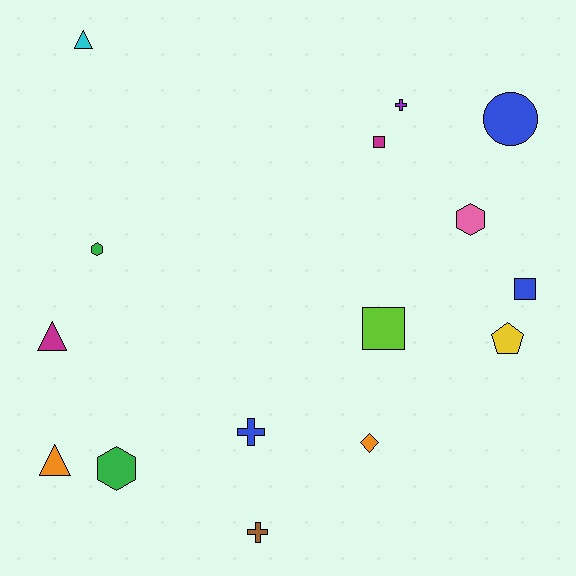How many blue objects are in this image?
There are 3 blue objects.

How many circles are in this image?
There is 1 circle.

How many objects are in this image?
There are 15 objects.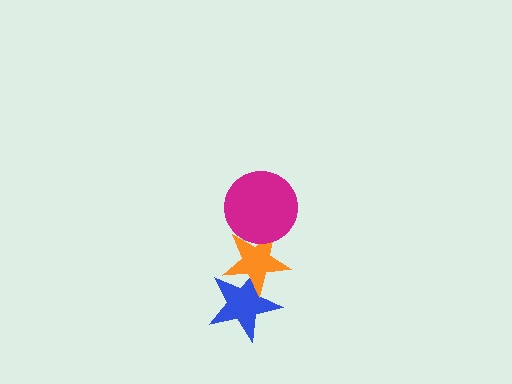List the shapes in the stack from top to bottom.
From top to bottom: the magenta circle, the orange star, the blue star.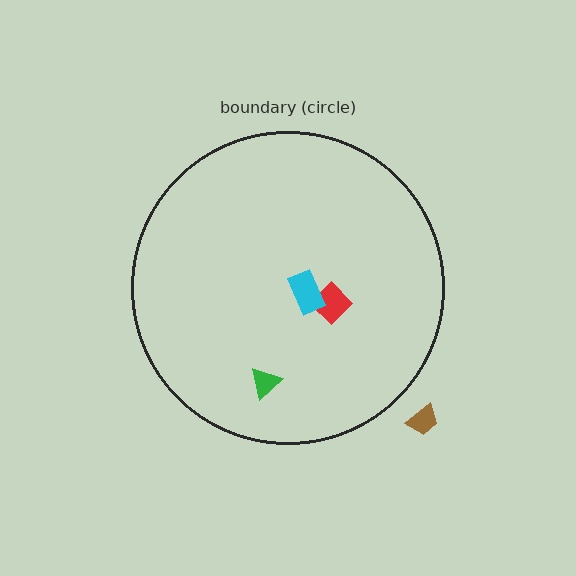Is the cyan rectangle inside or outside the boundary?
Inside.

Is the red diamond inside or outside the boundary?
Inside.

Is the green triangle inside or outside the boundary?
Inside.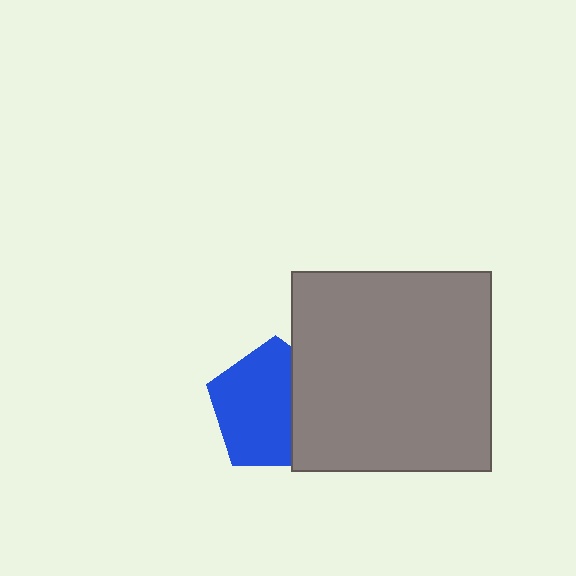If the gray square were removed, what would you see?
You would see the complete blue pentagon.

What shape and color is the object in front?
The object in front is a gray square.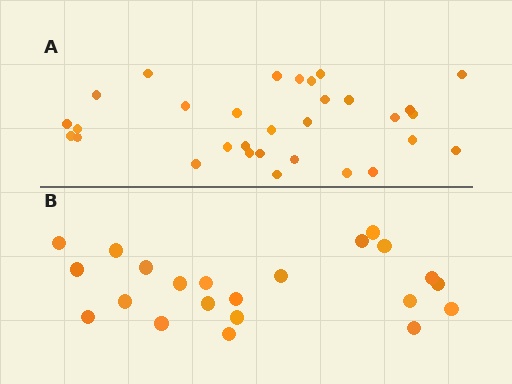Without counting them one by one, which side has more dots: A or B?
Region A (the top region) has more dots.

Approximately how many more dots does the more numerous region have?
Region A has roughly 8 or so more dots than region B.